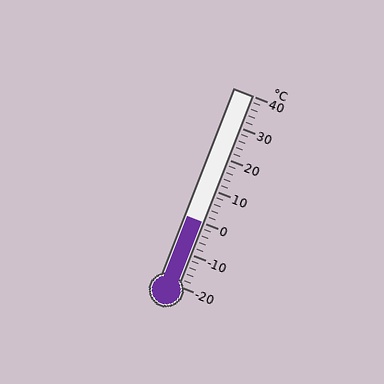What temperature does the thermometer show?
The thermometer shows approximately 0°C.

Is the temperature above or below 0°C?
The temperature is at 0°C.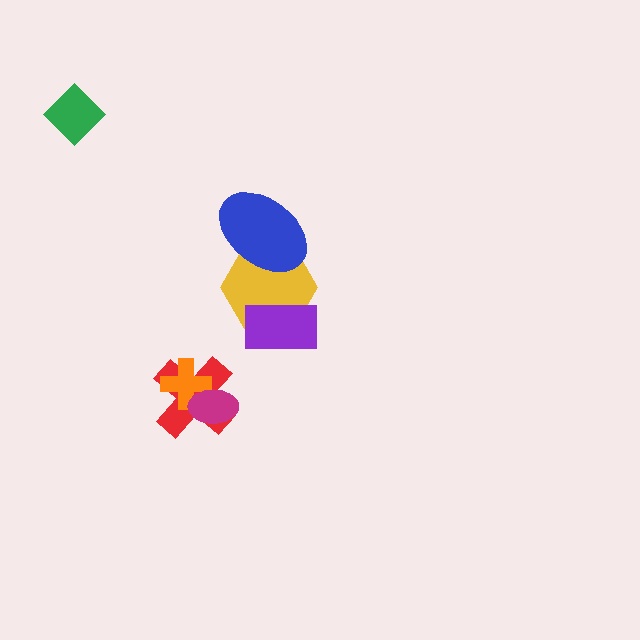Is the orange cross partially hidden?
Yes, it is partially covered by another shape.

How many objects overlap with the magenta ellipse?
2 objects overlap with the magenta ellipse.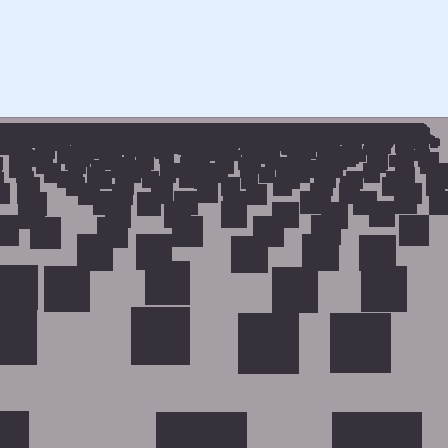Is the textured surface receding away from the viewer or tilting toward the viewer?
The surface is receding away from the viewer. Texture elements get smaller and denser toward the top.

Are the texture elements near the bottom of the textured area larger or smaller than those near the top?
Larger. Near the bottom, elements are closer to the viewer and appear at a bigger on-screen size.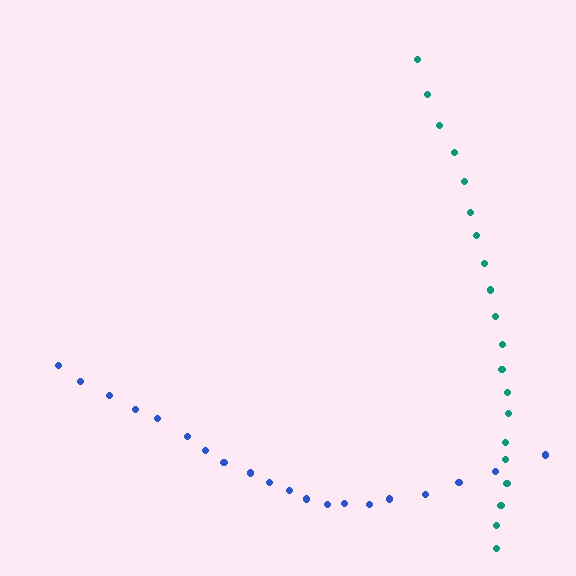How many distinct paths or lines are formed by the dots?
There are 2 distinct paths.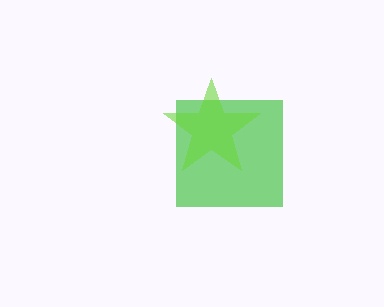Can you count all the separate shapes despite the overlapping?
Yes, there are 2 separate shapes.